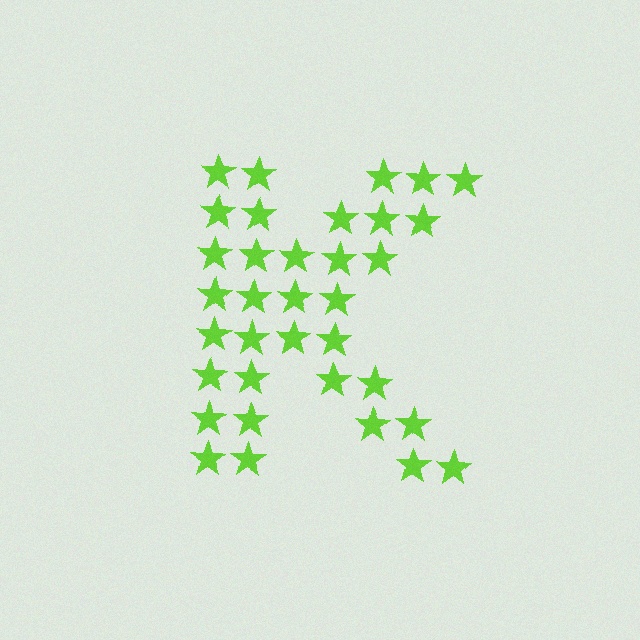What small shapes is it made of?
It is made of small stars.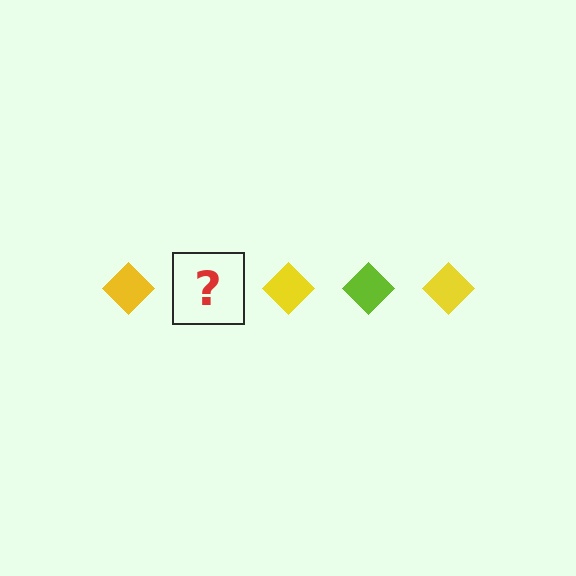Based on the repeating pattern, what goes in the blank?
The blank should be a lime diamond.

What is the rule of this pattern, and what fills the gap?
The rule is that the pattern cycles through yellow, lime diamonds. The gap should be filled with a lime diamond.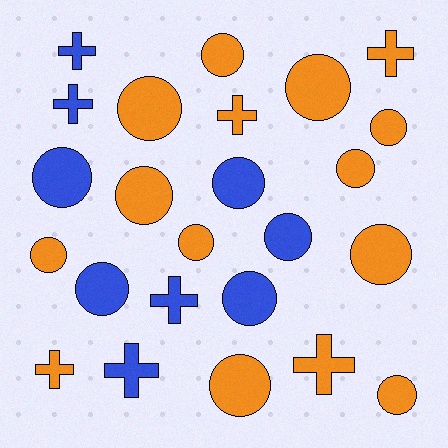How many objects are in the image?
There are 24 objects.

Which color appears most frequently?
Orange, with 15 objects.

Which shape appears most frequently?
Circle, with 16 objects.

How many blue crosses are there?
There are 4 blue crosses.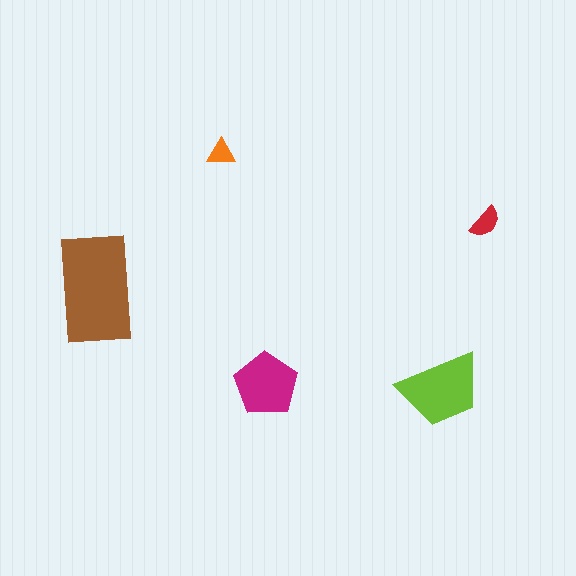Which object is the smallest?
The orange triangle.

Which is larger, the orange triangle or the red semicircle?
The red semicircle.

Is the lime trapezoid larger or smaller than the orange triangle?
Larger.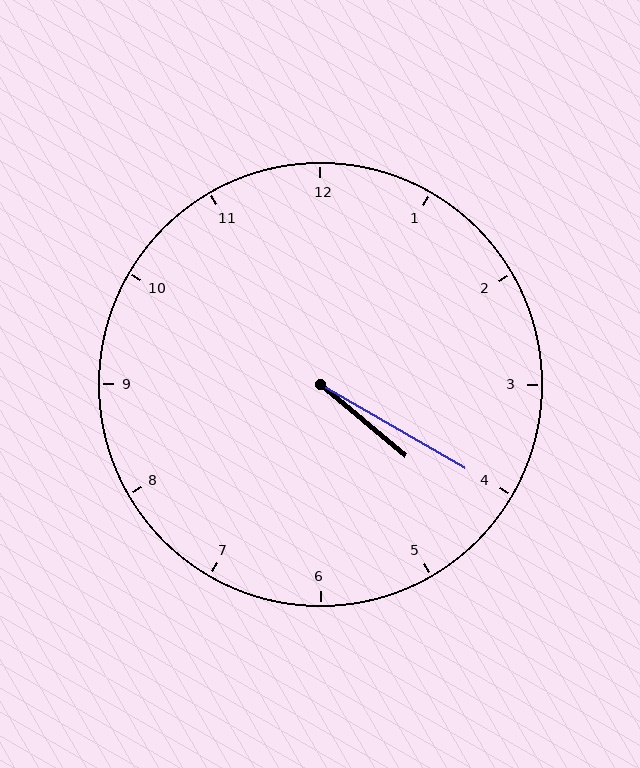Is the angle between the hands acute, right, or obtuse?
It is acute.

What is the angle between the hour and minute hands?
Approximately 10 degrees.